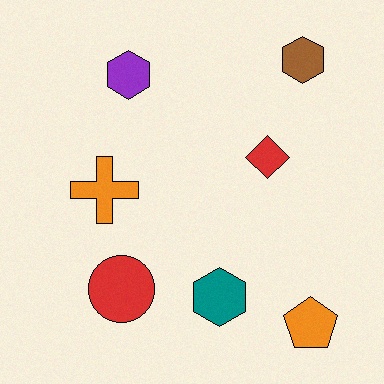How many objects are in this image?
There are 7 objects.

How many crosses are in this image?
There is 1 cross.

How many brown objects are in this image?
There is 1 brown object.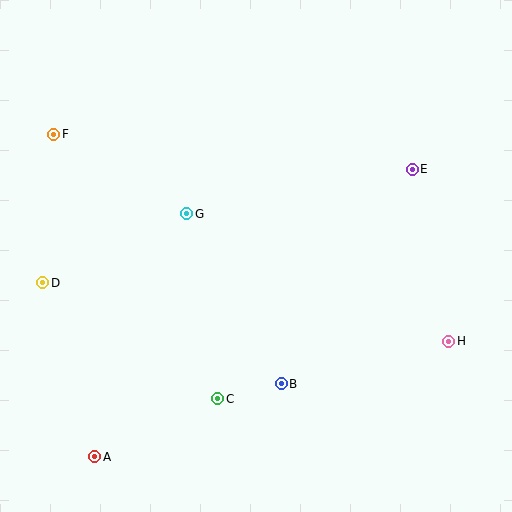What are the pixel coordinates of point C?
Point C is at (217, 399).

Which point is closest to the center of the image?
Point G at (187, 214) is closest to the center.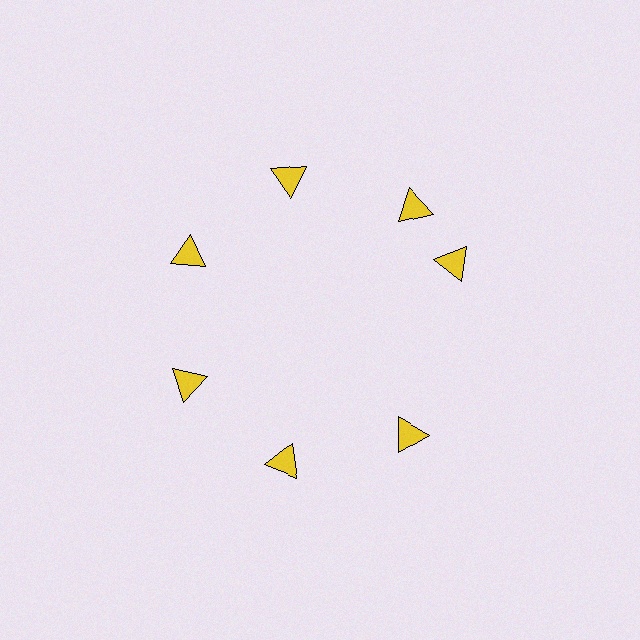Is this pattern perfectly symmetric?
No. The 7 yellow triangles are arranged in a ring, but one element near the 3 o'clock position is rotated out of alignment along the ring, breaking the 7-fold rotational symmetry.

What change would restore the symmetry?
The symmetry would be restored by rotating it back into even spacing with its neighbors so that all 7 triangles sit at equal angles and equal distance from the center.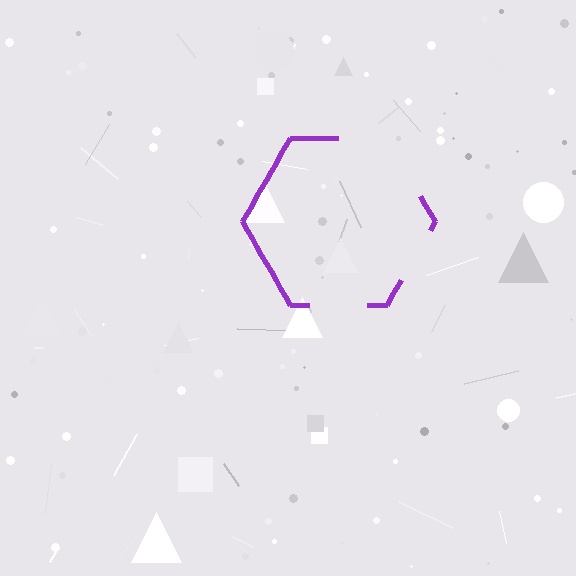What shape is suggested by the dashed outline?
The dashed outline suggests a hexagon.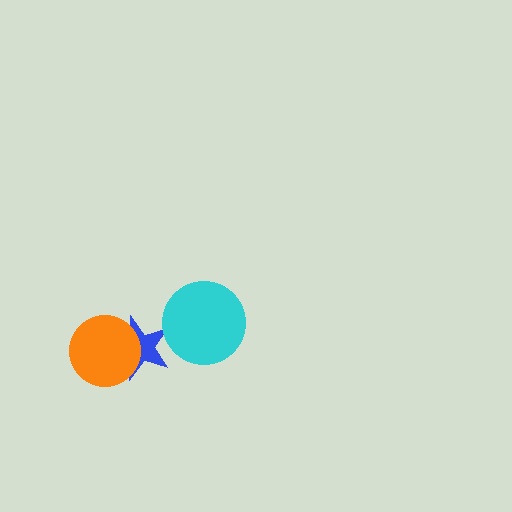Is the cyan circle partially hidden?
No, no other shape covers it.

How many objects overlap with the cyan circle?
0 objects overlap with the cyan circle.